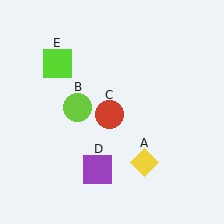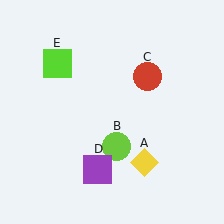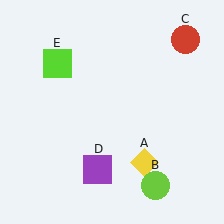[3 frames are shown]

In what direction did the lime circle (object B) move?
The lime circle (object B) moved down and to the right.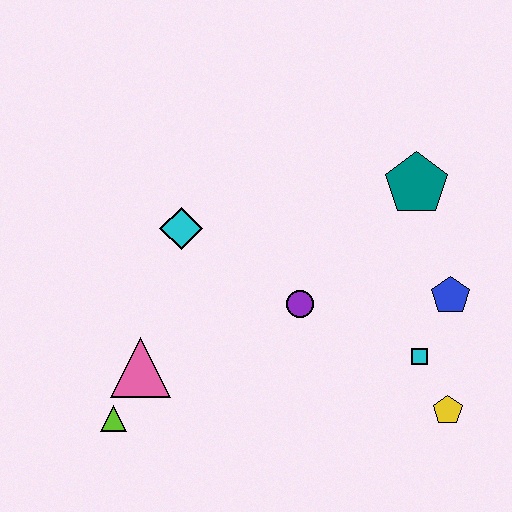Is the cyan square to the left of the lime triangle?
No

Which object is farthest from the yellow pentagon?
The lime triangle is farthest from the yellow pentagon.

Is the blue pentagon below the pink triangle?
No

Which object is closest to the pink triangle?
The lime triangle is closest to the pink triangle.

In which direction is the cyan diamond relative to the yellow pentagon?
The cyan diamond is to the left of the yellow pentagon.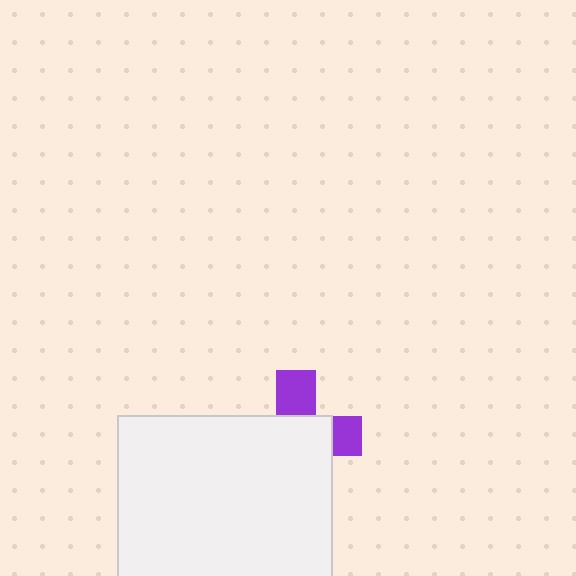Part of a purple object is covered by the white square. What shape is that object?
It is a cross.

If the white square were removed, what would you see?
You would see the complete purple cross.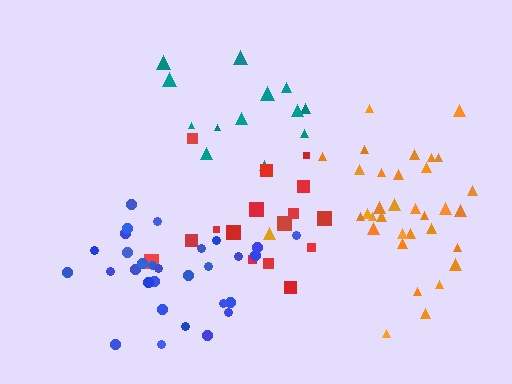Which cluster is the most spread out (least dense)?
Teal.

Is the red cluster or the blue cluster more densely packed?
Blue.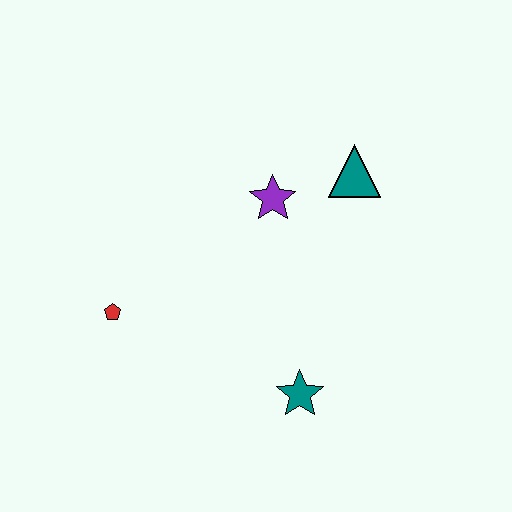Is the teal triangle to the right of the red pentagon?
Yes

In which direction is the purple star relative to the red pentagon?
The purple star is to the right of the red pentagon.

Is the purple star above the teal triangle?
No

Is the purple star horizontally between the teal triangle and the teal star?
No